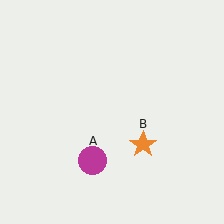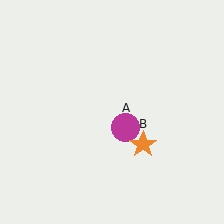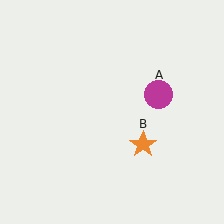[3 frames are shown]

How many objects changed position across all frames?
1 object changed position: magenta circle (object A).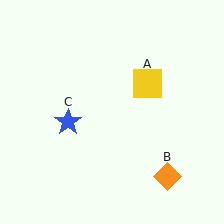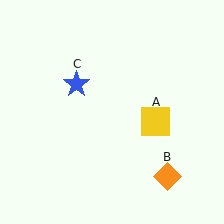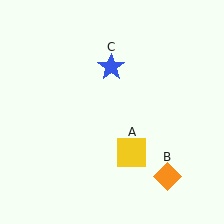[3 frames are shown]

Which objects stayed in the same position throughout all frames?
Orange diamond (object B) remained stationary.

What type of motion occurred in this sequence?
The yellow square (object A), blue star (object C) rotated clockwise around the center of the scene.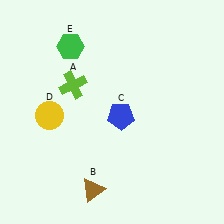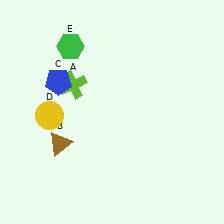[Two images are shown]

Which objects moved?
The objects that moved are: the brown triangle (B), the blue pentagon (C).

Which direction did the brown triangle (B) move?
The brown triangle (B) moved up.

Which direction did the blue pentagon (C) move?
The blue pentagon (C) moved left.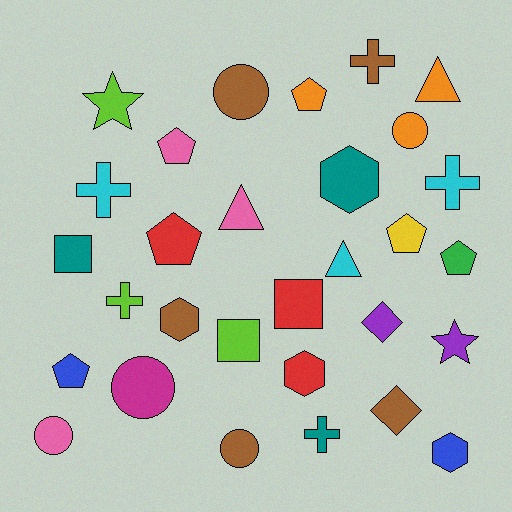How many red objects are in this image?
There are 3 red objects.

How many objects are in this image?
There are 30 objects.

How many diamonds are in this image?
There are 2 diamonds.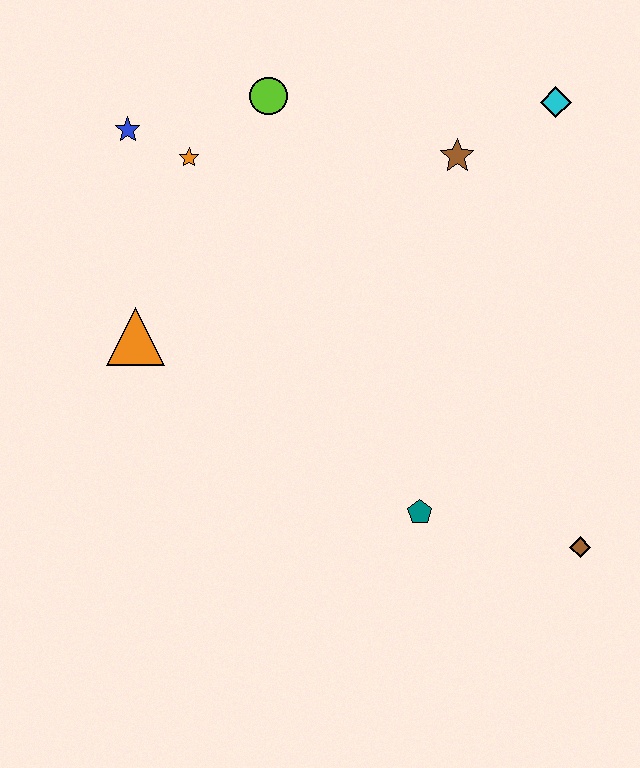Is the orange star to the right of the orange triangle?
Yes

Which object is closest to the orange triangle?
The orange star is closest to the orange triangle.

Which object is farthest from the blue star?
The brown diamond is farthest from the blue star.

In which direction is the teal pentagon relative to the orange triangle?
The teal pentagon is to the right of the orange triangle.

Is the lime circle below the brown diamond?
No